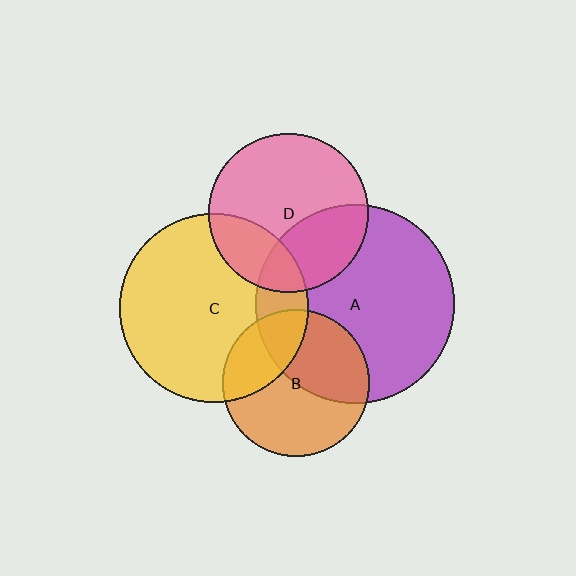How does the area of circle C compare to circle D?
Approximately 1.4 times.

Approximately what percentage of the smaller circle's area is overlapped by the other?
Approximately 30%.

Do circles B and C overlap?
Yes.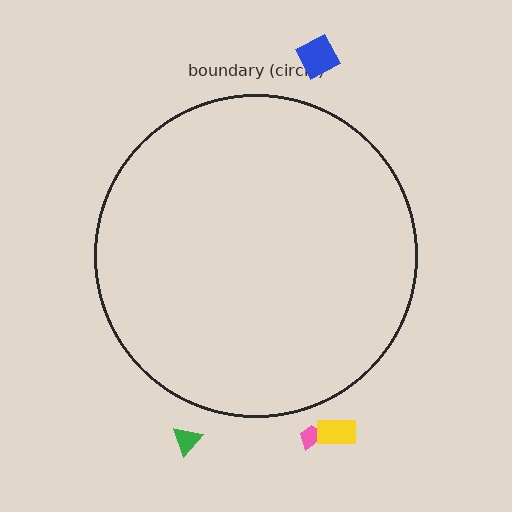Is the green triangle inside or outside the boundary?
Outside.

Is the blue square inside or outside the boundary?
Outside.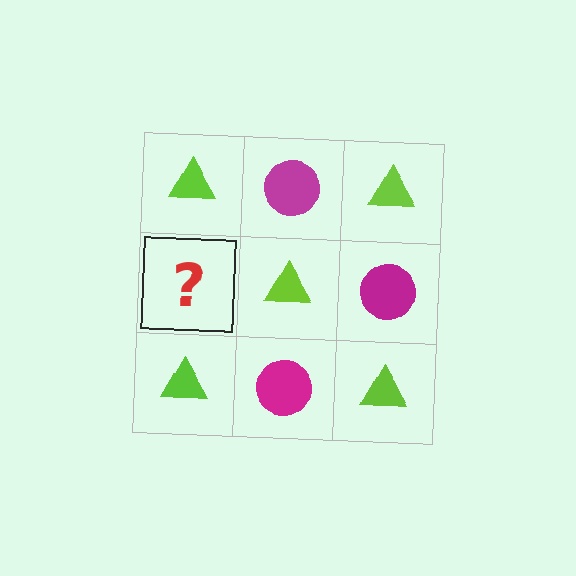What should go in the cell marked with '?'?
The missing cell should contain a magenta circle.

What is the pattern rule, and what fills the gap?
The rule is that it alternates lime triangle and magenta circle in a checkerboard pattern. The gap should be filled with a magenta circle.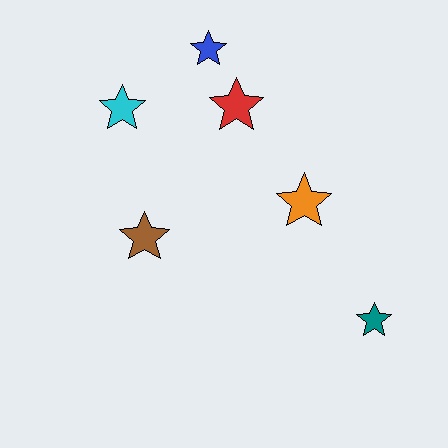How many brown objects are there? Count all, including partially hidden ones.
There is 1 brown object.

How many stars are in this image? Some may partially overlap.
There are 6 stars.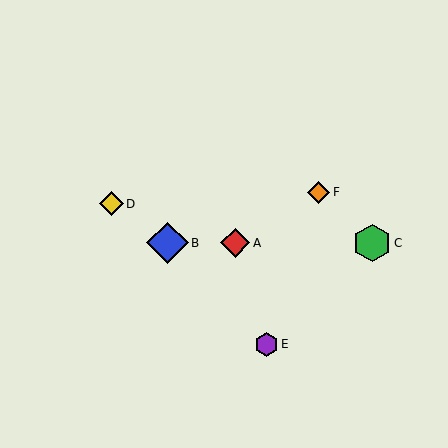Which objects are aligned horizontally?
Objects A, B, C are aligned horizontally.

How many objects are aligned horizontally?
3 objects (A, B, C) are aligned horizontally.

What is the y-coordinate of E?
Object E is at y≈344.